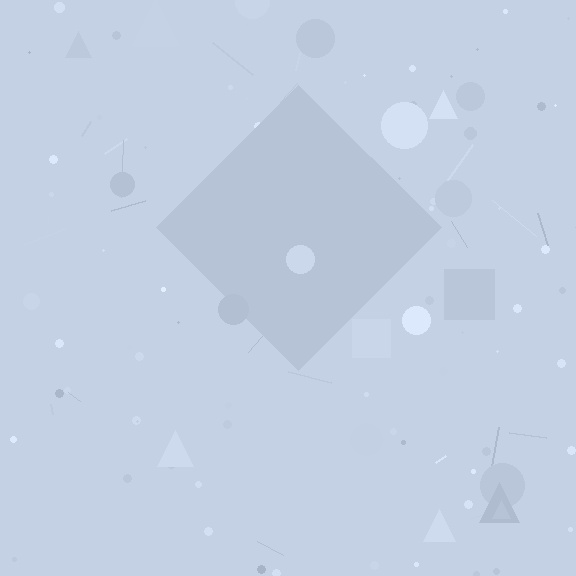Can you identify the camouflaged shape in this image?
The camouflaged shape is a diamond.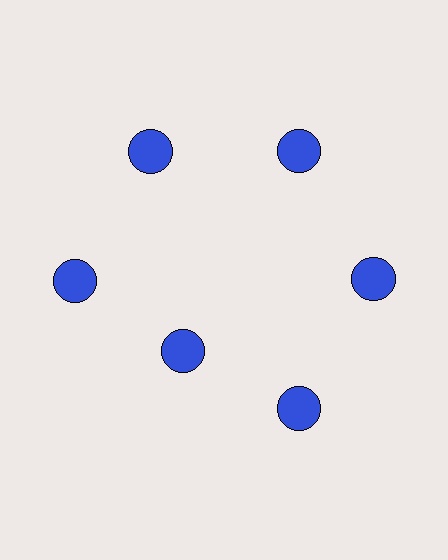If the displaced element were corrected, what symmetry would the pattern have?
It would have 6-fold rotational symmetry — the pattern would map onto itself every 60 degrees.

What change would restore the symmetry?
The symmetry would be restored by moving it outward, back onto the ring so that all 6 circles sit at equal angles and equal distance from the center.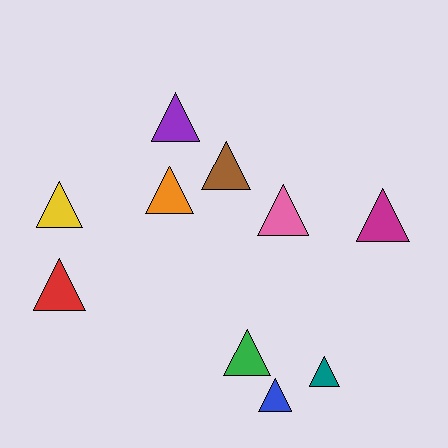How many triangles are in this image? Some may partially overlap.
There are 10 triangles.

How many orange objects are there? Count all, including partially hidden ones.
There is 1 orange object.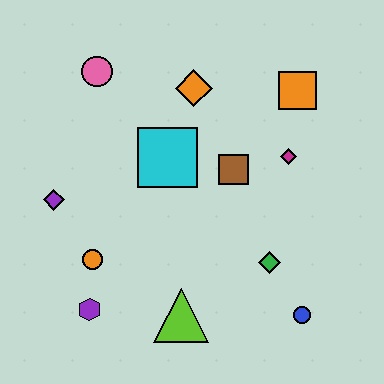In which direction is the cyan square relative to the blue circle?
The cyan square is above the blue circle.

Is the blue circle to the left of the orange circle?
No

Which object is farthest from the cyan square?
The blue circle is farthest from the cyan square.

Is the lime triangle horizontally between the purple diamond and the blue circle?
Yes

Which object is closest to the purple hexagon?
The orange circle is closest to the purple hexagon.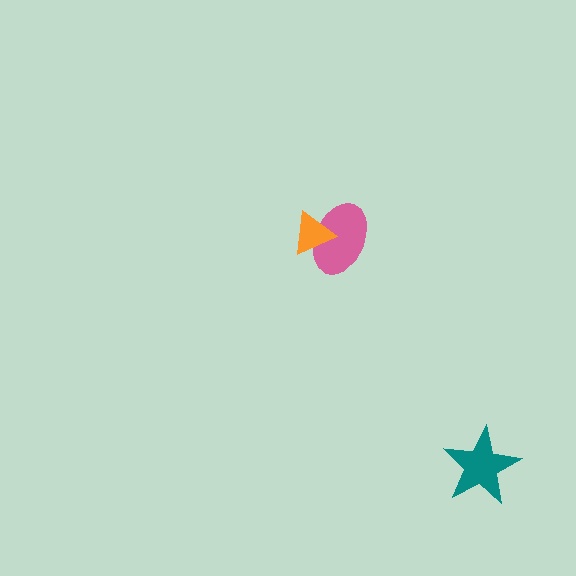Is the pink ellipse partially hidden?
Yes, it is partially covered by another shape.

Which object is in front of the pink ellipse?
The orange triangle is in front of the pink ellipse.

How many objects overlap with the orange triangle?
1 object overlaps with the orange triangle.